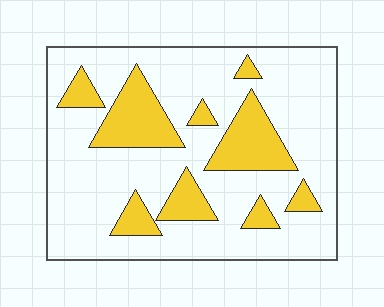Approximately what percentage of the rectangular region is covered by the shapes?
Approximately 25%.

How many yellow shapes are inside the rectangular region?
9.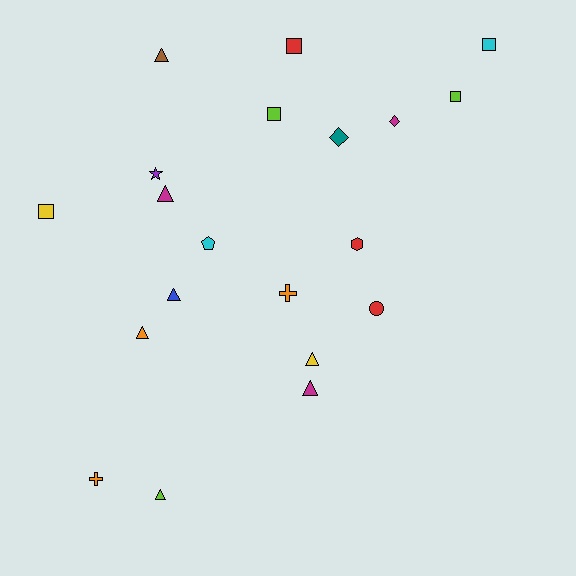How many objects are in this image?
There are 20 objects.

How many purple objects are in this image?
There is 1 purple object.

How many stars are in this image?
There is 1 star.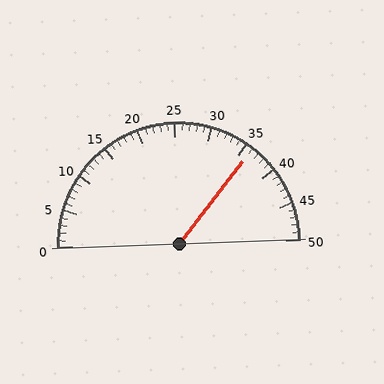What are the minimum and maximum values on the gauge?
The gauge ranges from 0 to 50.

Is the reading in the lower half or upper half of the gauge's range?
The reading is in the upper half of the range (0 to 50).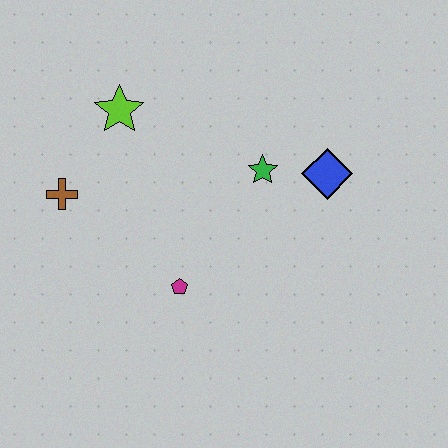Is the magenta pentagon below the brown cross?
Yes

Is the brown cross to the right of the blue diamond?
No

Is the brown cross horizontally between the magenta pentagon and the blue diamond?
No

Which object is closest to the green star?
The blue diamond is closest to the green star.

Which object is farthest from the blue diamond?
The brown cross is farthest from the blue diamond.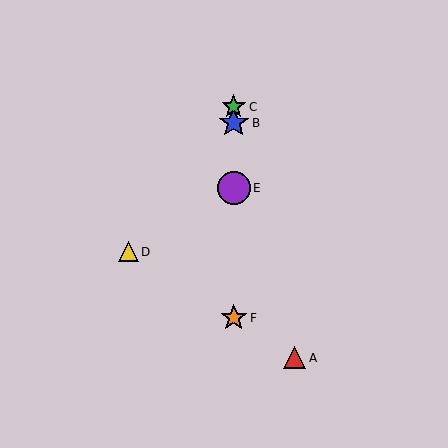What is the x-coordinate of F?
Object F is at x≈234.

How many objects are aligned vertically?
4 objects (B, C, E, F) are aligned vertically.